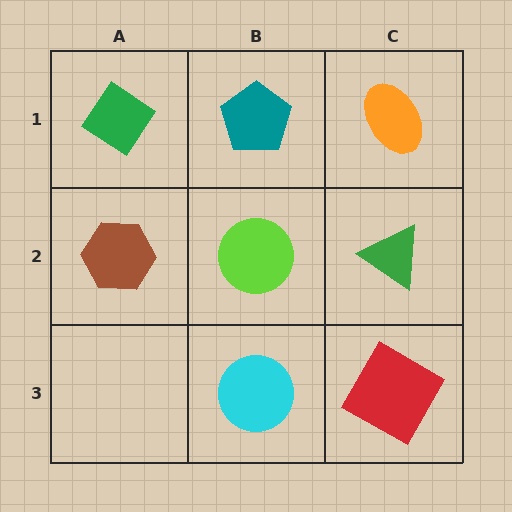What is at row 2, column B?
A lime circle.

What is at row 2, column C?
A green triangle.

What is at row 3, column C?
A red square.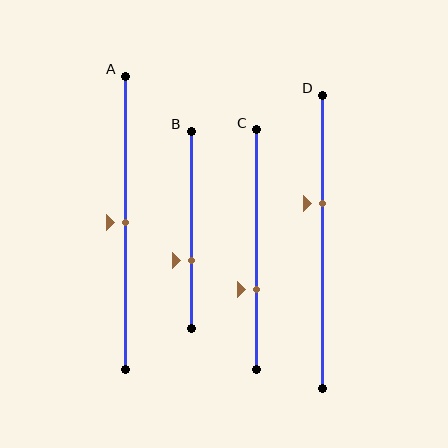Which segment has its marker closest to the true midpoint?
Segment A has its marker closest to the true midpoint.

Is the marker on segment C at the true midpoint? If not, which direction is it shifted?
No, the marker on segment C is shifted downward by about 17% of the segment length.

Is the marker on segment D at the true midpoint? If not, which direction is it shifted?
No, the marker on segment D is shifted upward by about 13% of the segment length.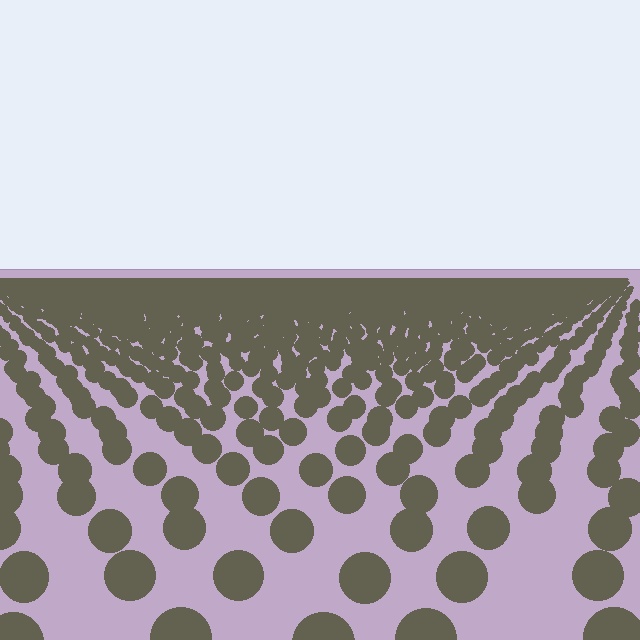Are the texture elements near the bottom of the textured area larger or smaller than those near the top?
Larger. Near the bottom, elements are closer to the viewer and appear at a bigger on-screen size.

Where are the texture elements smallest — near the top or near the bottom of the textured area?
Near the top.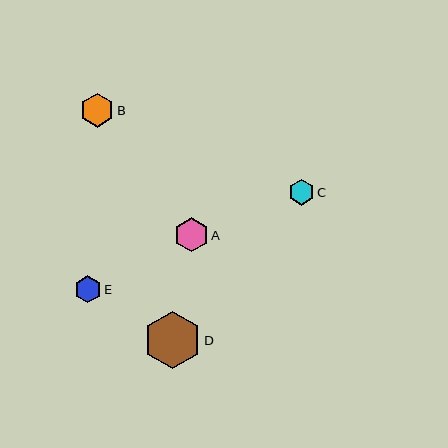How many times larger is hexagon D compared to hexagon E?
Hexagon D is approximately 2.1 times the size of hexagon E.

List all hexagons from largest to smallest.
From largest to smallest: D, A, B, E, C.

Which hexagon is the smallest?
Hexagon C is the smallest with a size of approximately 26 pixels.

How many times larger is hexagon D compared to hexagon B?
Hexagon D is approximately 1.7 times the size of hexagon B.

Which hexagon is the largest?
Hexagon D is the largest with a size of approximately 57 pixels.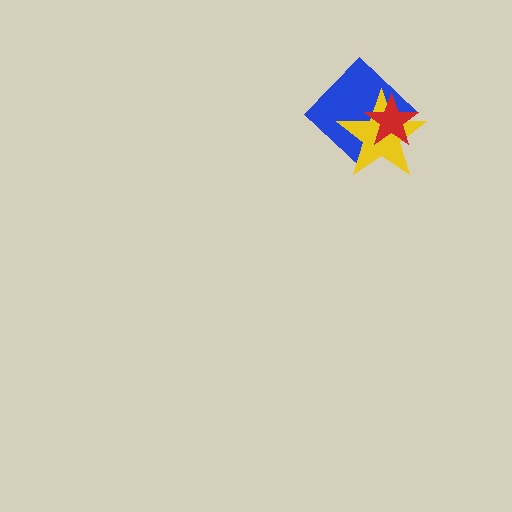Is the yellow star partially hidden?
Yes, it is partially covered by another shape.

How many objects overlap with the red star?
2 objects overlap with the red star.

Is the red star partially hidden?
No, no other shape covers it.